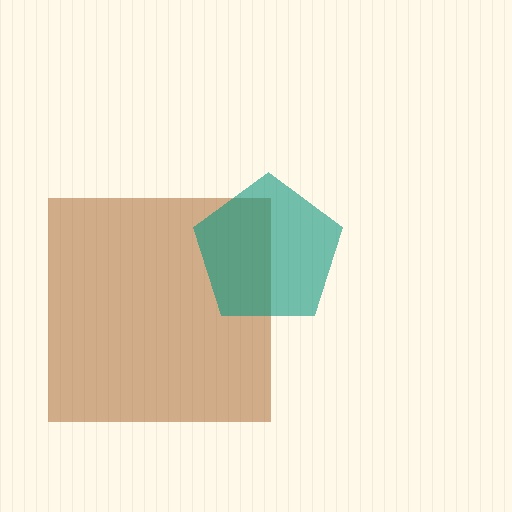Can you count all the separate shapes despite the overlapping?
Yes, there are 2 separate shapes.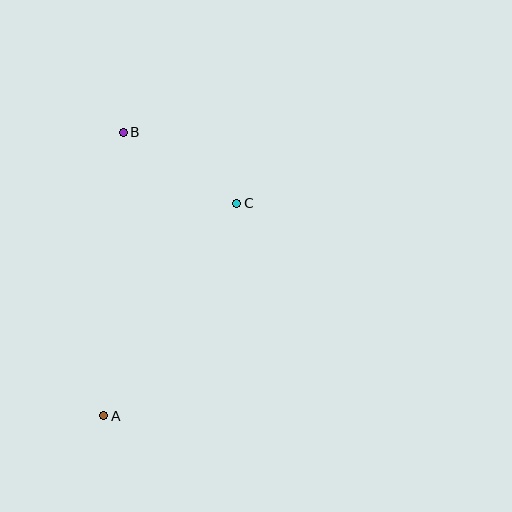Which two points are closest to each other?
Points B and C are closest to each other.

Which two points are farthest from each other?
Points A and B are farthest from each other.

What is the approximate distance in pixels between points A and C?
The distance between A and C is approximately 251 pixels.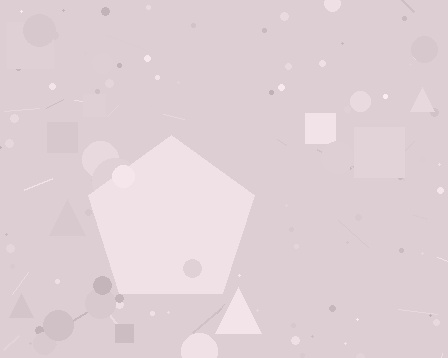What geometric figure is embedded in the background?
A pentagon is embedded in the background.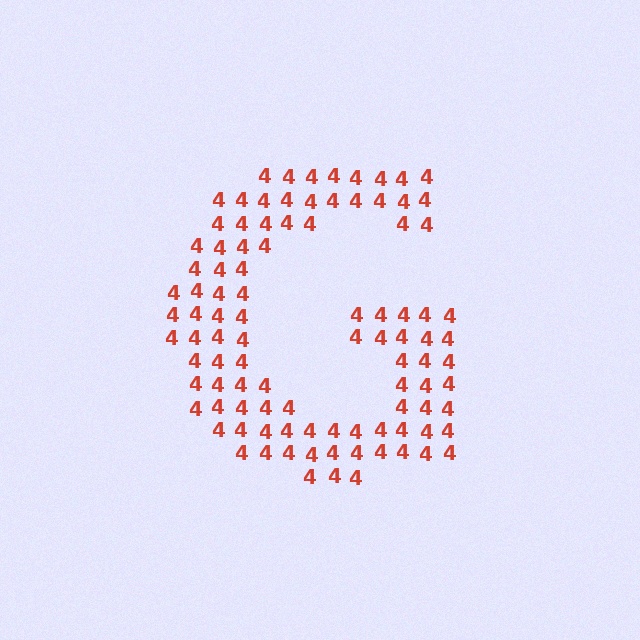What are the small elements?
The small elements are digit 4's.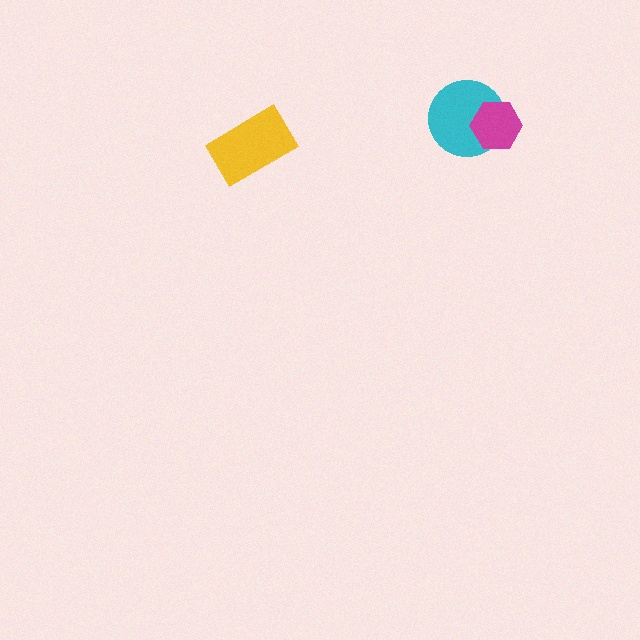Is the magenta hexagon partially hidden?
No, no other shape covers it.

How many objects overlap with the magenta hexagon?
1 object overlaps with the magenta hexagon.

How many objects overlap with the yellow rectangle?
0 objects overlap with the yellow rectangle.